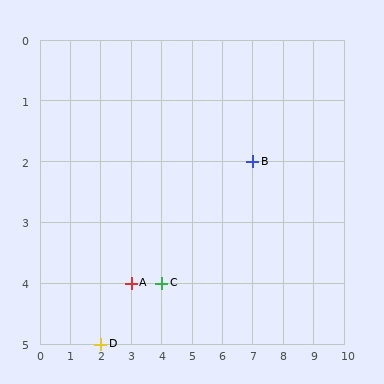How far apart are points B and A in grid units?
Points B and A are 4 columns and 2 rows apart (about 4.5 grid units diagonally).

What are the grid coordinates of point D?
Point D is at grid coordinates (2, 5).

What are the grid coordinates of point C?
Point C is at grid coordinates (4, 4).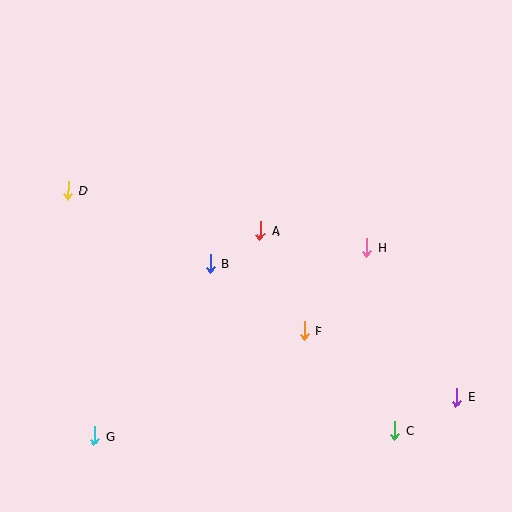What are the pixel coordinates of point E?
Point E is at (457, 397).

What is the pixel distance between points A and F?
The distance between A and F is 109 pixels.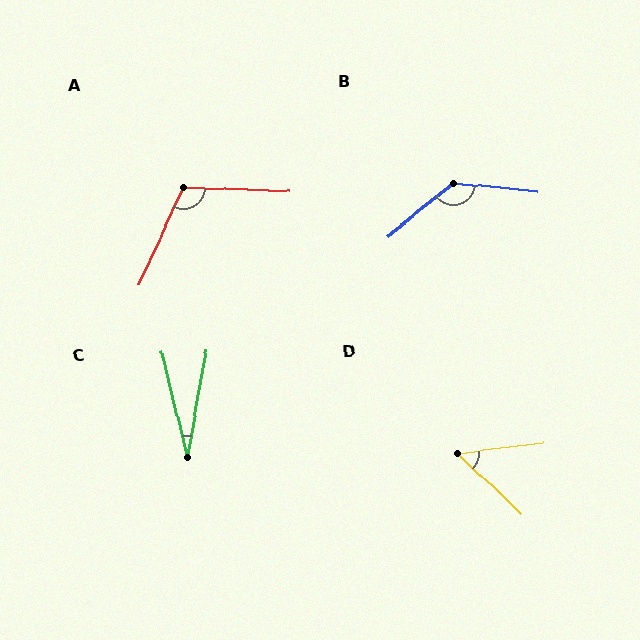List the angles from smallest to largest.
C (24°), D (51°), A (112°), B (135°).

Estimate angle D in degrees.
Approximately 51 degrees.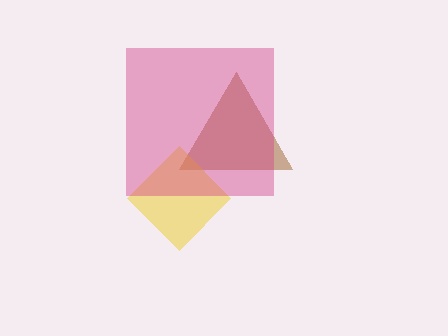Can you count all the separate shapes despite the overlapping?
Yes, there are 3 separate shapes.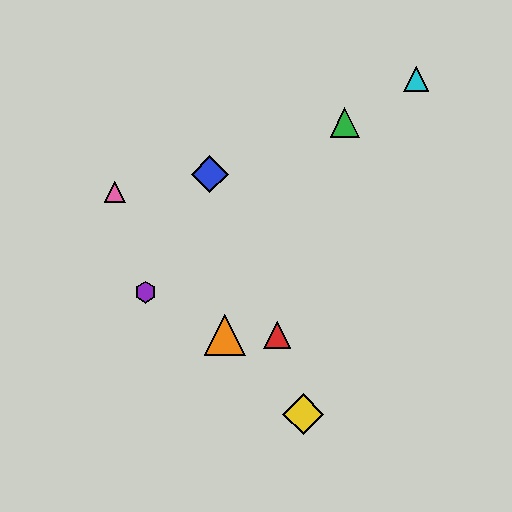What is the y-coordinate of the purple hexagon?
The purple hexagon is at y≈292.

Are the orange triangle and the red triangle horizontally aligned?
Yes, both are at y≈335.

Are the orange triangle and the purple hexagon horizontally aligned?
No, the orange triangle is at y≈335 and the purple hexagon is at y≈292.